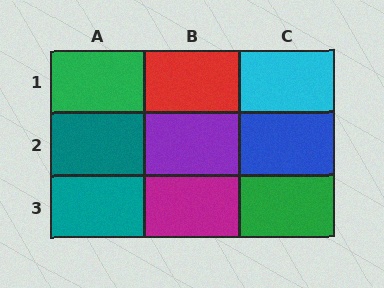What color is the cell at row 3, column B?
Magenta.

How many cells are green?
2 cells are green.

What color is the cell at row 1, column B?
Red.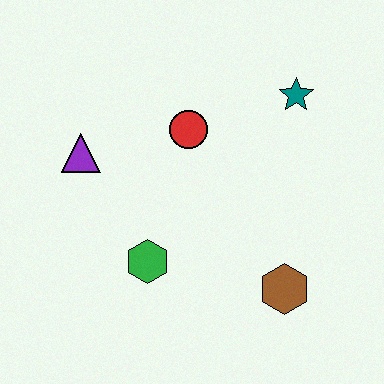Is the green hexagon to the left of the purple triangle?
No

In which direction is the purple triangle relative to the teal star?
The purple triangle is to the left of the teal star.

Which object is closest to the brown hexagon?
The green hexagon is closest to the brown hexagon.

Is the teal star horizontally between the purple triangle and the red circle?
No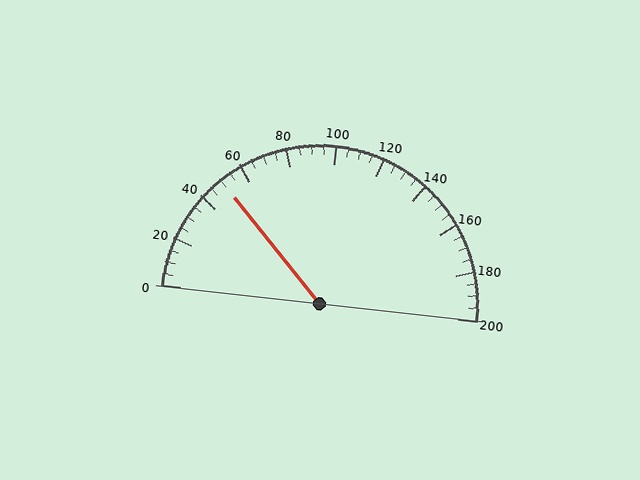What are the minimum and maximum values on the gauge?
The gauge ranges from 0 to 200.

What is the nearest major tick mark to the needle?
The nearest major tick mark is 40.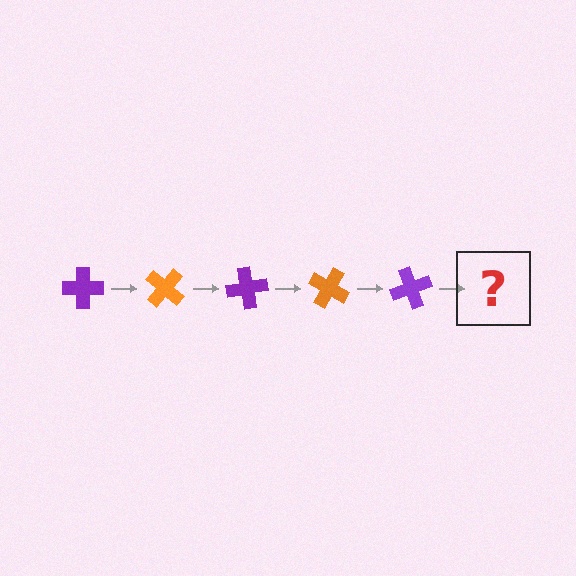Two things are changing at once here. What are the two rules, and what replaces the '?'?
The two rules are that it rotates 40 degrees each step and the color cycles through purple and orange. The '?' should be an orange cross, rotated 200 degrees from the start.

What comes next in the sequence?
The next element should be an orange cross, rotated 200 degrees from the start.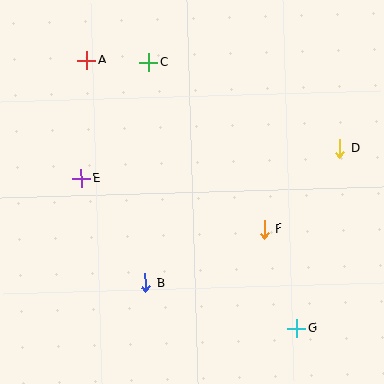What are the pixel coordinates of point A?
Point A is at (87, 60).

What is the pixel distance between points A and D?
The distance between A and D is 268 pixels.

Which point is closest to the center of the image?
Point F at (264, 229) is closest to the center.